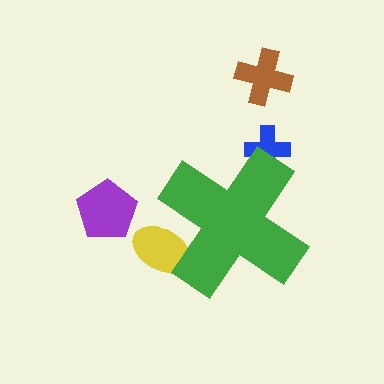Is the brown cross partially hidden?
No, the brown cross is fully visible.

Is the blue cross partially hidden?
Yes, the blue cross is partially hidden behind the green cross.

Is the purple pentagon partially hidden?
No, the purple pentagon is fully visible.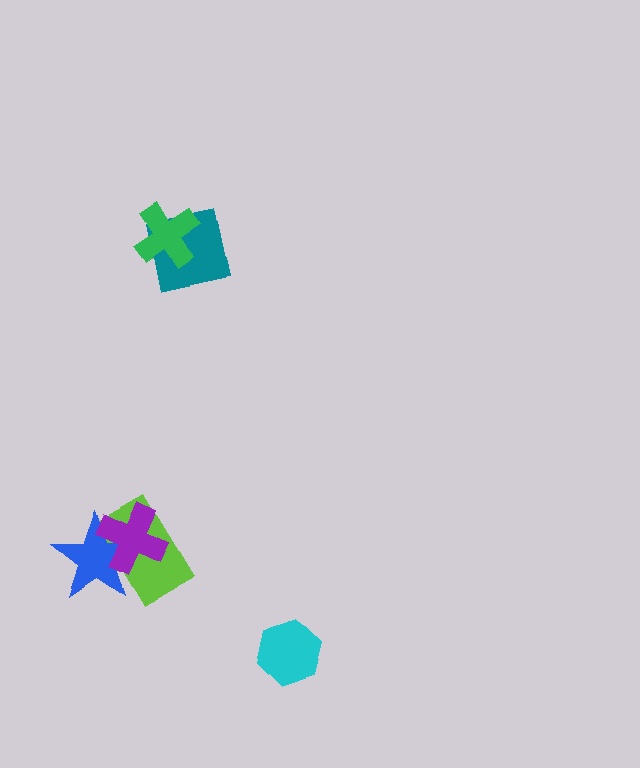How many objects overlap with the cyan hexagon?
0 objects overlap with the cyan hexagon.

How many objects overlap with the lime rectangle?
2 objects overlap with the lime rectangle.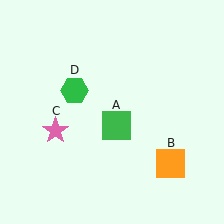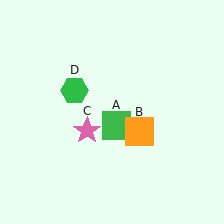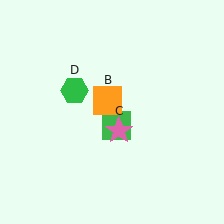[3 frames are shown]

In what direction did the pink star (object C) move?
The pink star (object C) moved right.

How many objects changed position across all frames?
2 objects changed position: orange square (object B), pink star (object C).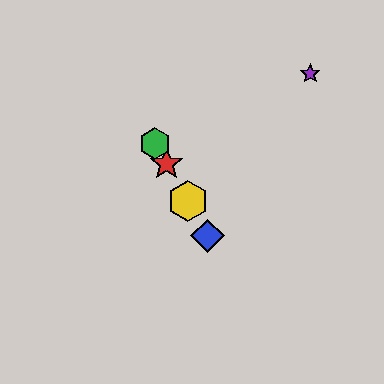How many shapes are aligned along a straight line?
4 shapes (the red star, the blue diamond, the green hexagon, the yellow hexagon) are aligned along a straight line.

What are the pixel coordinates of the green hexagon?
The green hexagon is at (155, 144).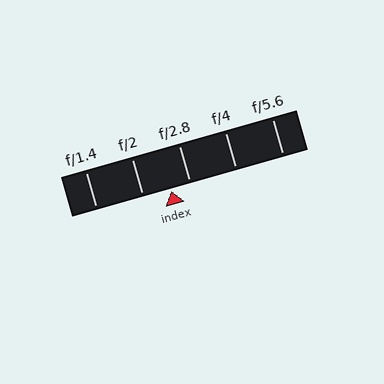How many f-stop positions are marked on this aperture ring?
There are 5 f-stop positions marked.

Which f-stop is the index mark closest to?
The index mark is closest to f/2.8.